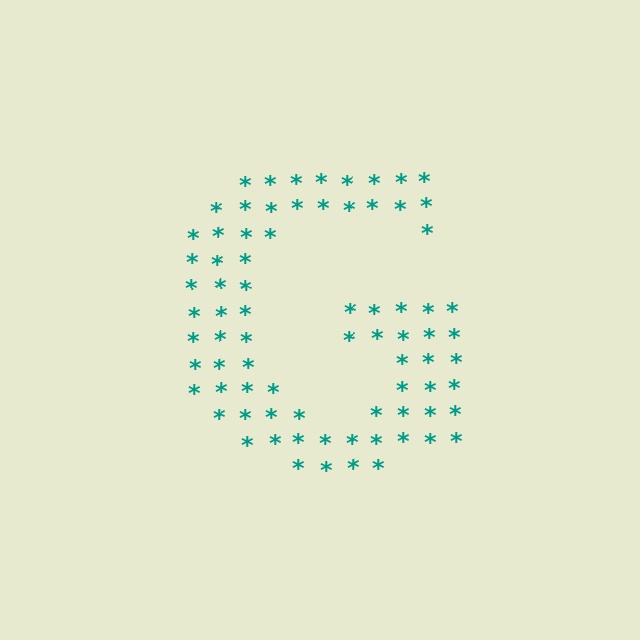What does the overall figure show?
The overall figure shows the letter G.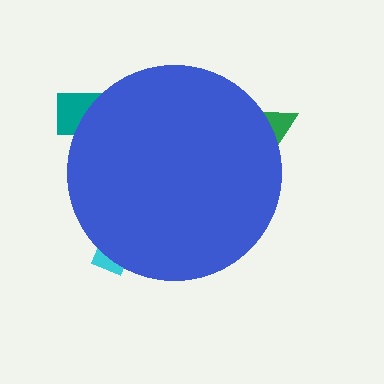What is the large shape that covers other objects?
A blue circle.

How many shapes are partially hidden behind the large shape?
3 shapes are partially hidden.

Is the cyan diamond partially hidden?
Yes, the cyan diamond is partially hidden behind the blue circle.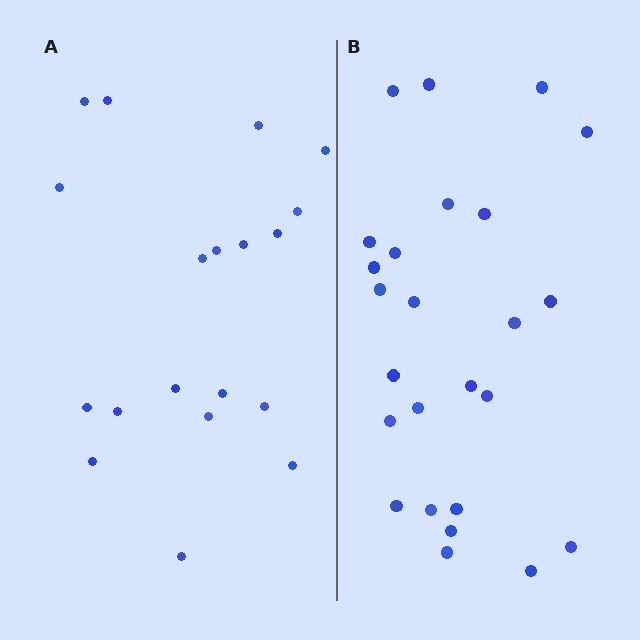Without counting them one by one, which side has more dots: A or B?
Region B (the right region) has more dots.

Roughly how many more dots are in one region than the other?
Region B has about 6 more dots than region A.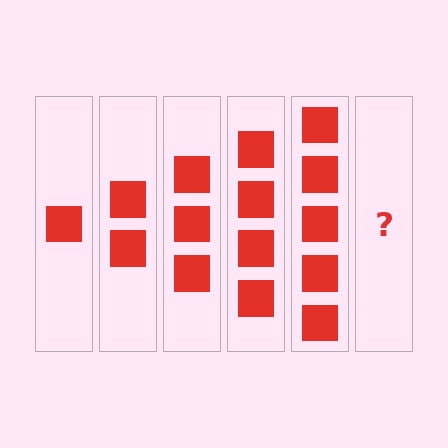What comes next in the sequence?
The next element should be 6 squares.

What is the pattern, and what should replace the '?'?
The pattern is that each step adds one more square. The '?' should be 6 squares.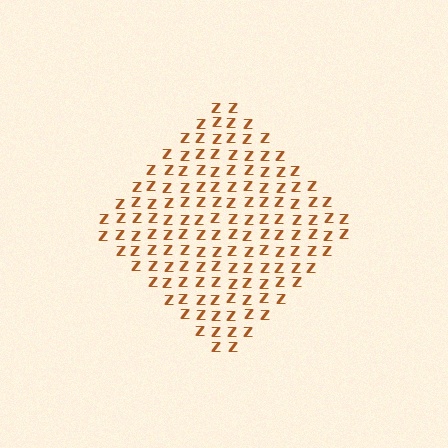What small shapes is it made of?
It is made of small letter Z's.